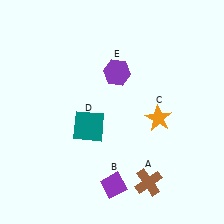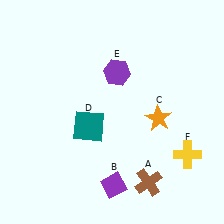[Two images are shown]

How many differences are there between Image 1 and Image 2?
There is 1 difference between the two images.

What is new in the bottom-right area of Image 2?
A yellow cross (F) was added in the bottom-right area of Image 2.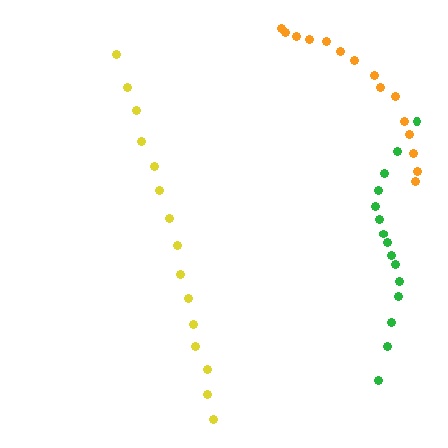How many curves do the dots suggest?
There are 3 distinct paths.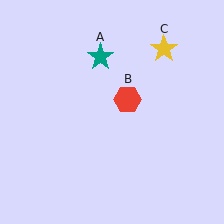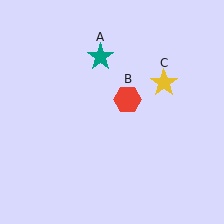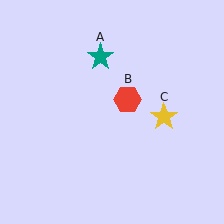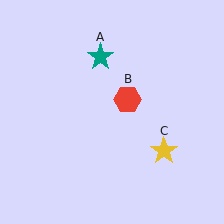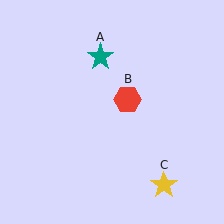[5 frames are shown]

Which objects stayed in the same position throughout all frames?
Teal star (object A) and red hexagon (object B) remained stationary.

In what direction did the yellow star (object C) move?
The yellow star (object C) moved down.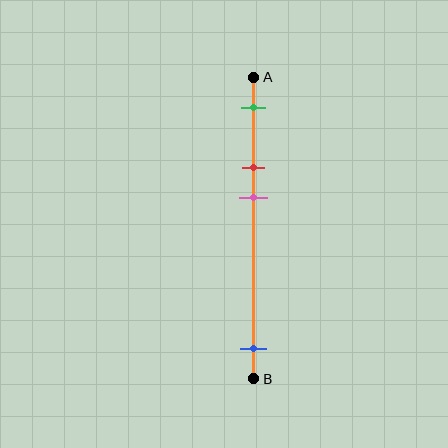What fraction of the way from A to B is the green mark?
The green mark is approximately 10% (0.1) of the way from A to B.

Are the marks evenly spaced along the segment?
No, the marks are not evenly spaced.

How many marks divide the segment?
There are 4 marks dividing the segment.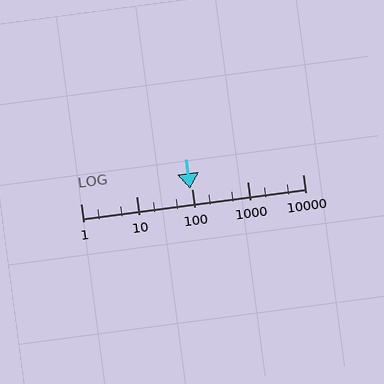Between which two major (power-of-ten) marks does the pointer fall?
The pointer is between 10 and 100.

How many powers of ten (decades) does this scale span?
The scale spans 4 decades, from 1 to 10000.